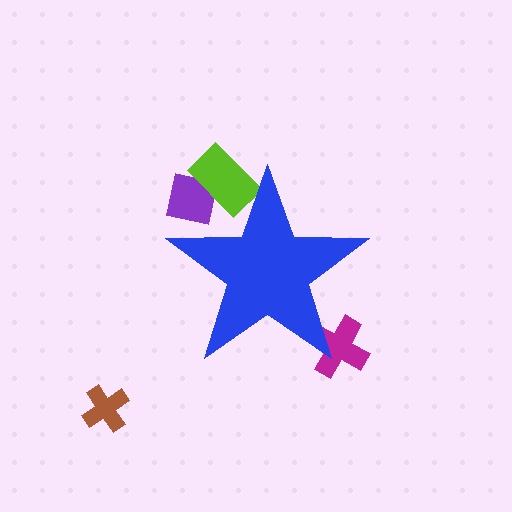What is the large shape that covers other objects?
A blue star.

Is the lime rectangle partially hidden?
Yes, the lime rectangle is partially hidden behind the blue star.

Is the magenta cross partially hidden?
Yes, the magenta cross is partially hidden behind the blue star.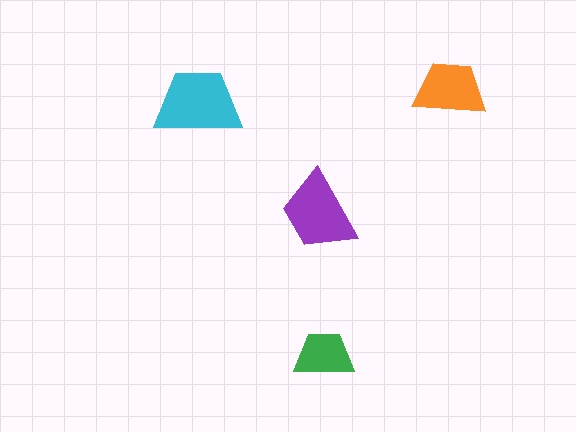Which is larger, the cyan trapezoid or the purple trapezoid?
The cyan one.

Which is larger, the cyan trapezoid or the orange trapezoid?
The cyan one.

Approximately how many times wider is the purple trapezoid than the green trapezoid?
About 1.5 times wider.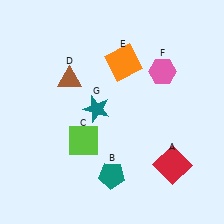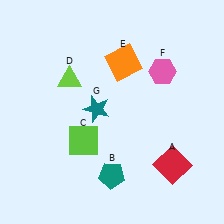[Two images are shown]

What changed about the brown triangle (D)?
In Image 1, D is brown. In Image 2, it changed to lime.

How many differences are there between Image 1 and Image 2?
There is 1 difference between the two images.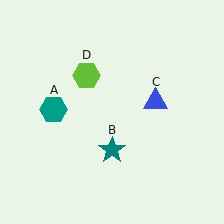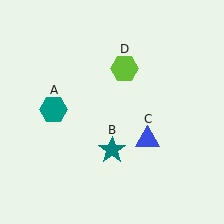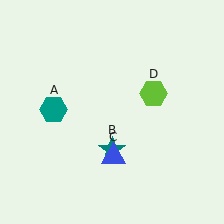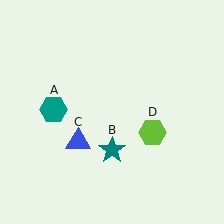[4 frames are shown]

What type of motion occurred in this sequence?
The blue triangle (object C), lime hexagon (object D) rotated clockwise around the center of the scene.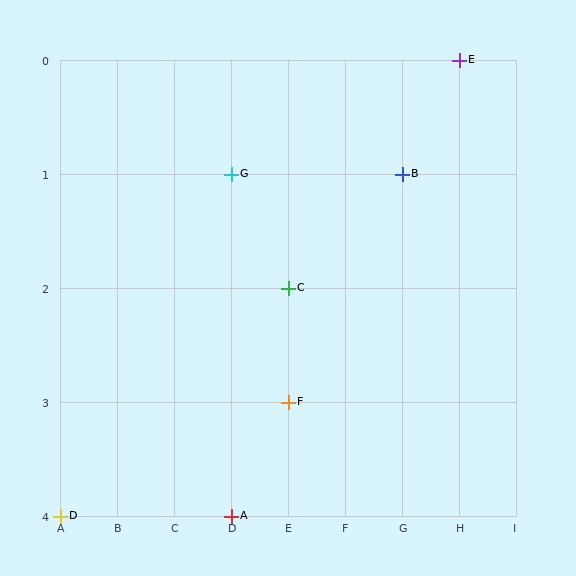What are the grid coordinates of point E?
Point E is at grid coordinates (H, 0).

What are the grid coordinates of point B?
Point B is at grid coordinates (G, 1).